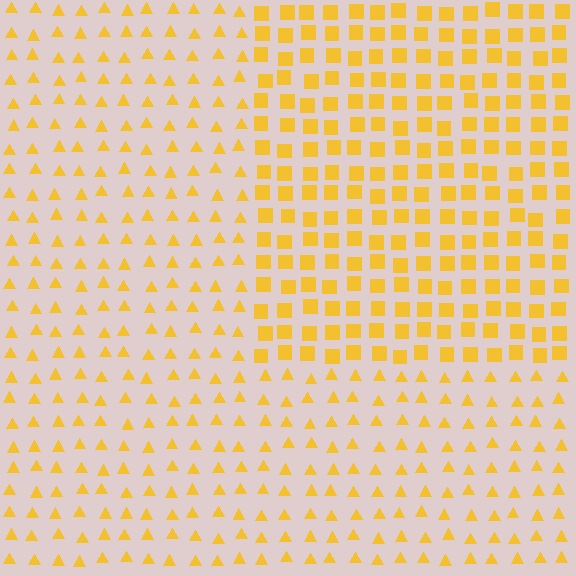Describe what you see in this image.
The image is filled with small yellow elements arranged in a uniform grid. A rectangle-shaped region contains squares, while the surrounding area contains triangles. The boundary is defined purely by the change in element shape.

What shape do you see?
I see a rectangle.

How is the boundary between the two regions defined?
The boundary is defined by a change in element shape: squares inside vs. triangles outside. All elements share the same color and spacing.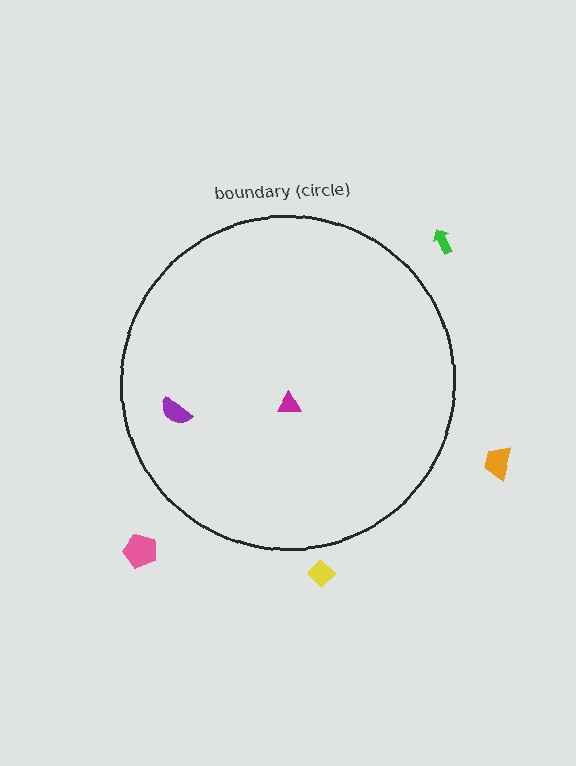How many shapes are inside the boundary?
2 inside, 4 outside.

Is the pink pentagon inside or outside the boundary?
Outside.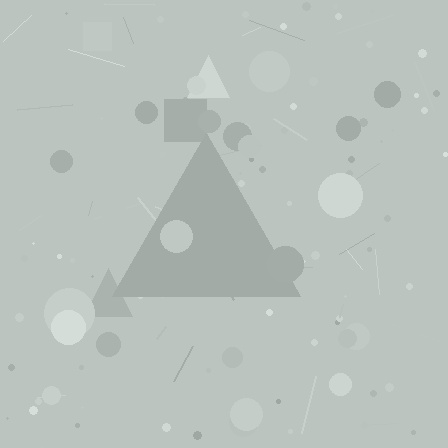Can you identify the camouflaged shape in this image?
The camouflaged shape is a triangle.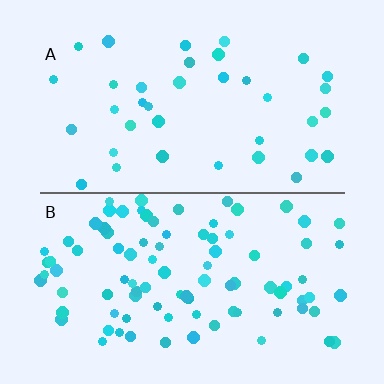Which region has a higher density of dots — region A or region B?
B (the bottom).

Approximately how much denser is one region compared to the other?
Approximately 2.5× — region B over region A.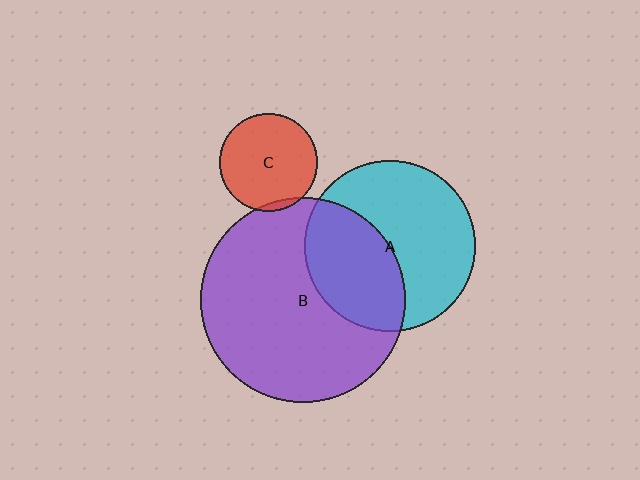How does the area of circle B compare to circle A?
Approximately 1.4 times.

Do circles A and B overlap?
Yes.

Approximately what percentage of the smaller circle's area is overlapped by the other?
Approximately 40%.